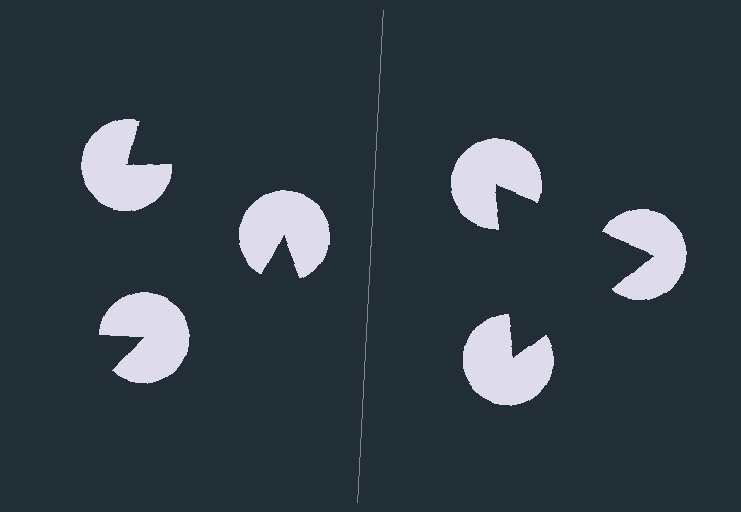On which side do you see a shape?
An illusory triangle appears on the right side. On the left side the wedge cuts are rotated, so no coherent shape forms.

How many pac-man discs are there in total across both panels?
6 — 3 on each side.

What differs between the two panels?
The pac-man discs are positioned identically on both sides; only the wedge orientations differ. On the right they align to a triangle; on the left they are misaligned.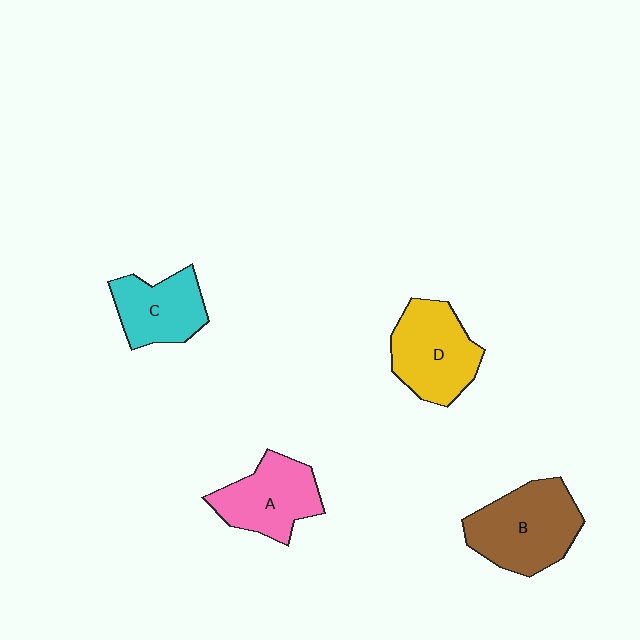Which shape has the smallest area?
Shape C (cyan).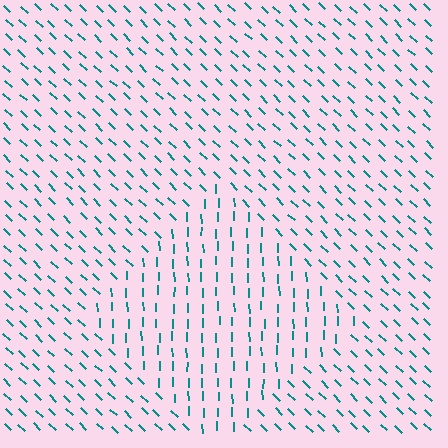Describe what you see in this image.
The image is filled with small teal line segments. A diamond region in the image has lines oriented differently from the surrounding lines, creating a visible texture boundary.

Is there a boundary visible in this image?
Yes, there is a texture boundary formed by a change in line orientation.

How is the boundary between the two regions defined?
The boundary is defined purely by a change in line orientation (approximately 45 degrees difference). All lines are the same color and thickness.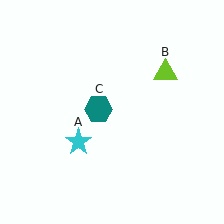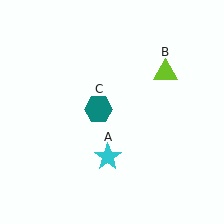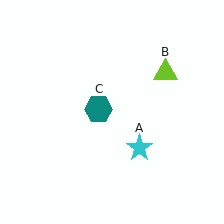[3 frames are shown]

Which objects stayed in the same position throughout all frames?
Lime triangle (object B) and teal hexagon (object C) remained stationary.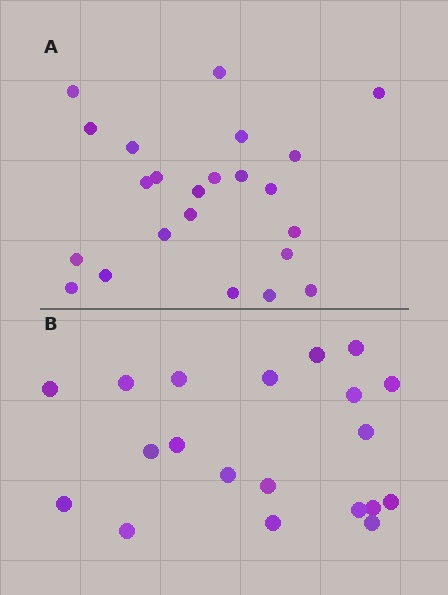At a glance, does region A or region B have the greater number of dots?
Region A (the top region) has more dots.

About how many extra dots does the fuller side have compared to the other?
Region A has just a few more — roughly 2 or 3 more dots than region B.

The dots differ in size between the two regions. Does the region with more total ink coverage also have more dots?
No. Region B has more total ink coverage because its dots are larger, but region A actually contains more individual dots. Total area can be misleading — the number of items is what matters here.